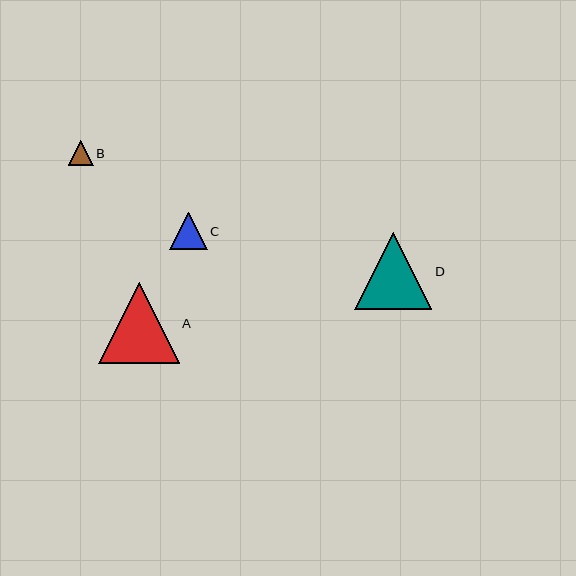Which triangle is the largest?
Triangle A is the largest with a size of approximately 81 pixels.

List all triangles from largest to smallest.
From largest to smallest: A, D, C, B.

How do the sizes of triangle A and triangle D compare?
Triangle A and triangle D are approximately the same size.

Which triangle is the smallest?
Triangle B is the smallest with a size of approximately 25 pixels.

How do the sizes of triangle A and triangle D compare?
Triangle A and triangle D are approximately the same size.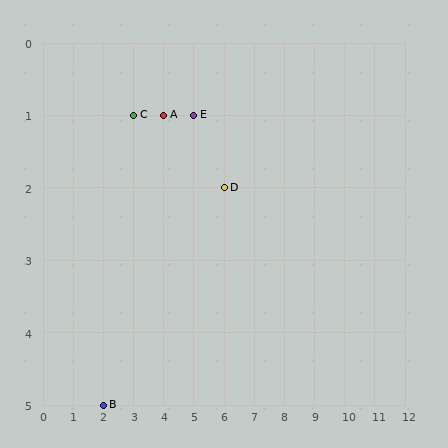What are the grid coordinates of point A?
Point A is at grid coordinates (4, 1).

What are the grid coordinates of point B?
Point B is at grid coordinates (2, 5).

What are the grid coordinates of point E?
Point E is at grid coordinates (5, 1).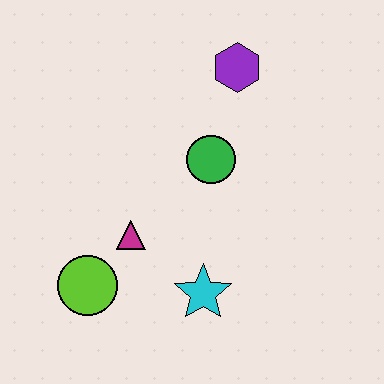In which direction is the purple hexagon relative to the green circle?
The purple hexagon is above the green circle.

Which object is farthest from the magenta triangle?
The purple hexagon is farthest from the magenta triangle.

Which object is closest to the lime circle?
The magenta triangle is closest to the lime circle.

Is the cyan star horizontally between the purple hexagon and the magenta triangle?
Yes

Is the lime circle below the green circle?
Yes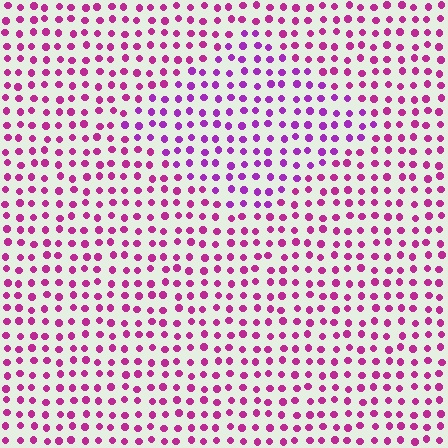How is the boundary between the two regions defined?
The boundary is defined purely by a slight shift in hue (about 26 degrees). Spacing, size, and orientation are identical on both sides.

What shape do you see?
I see a diamond.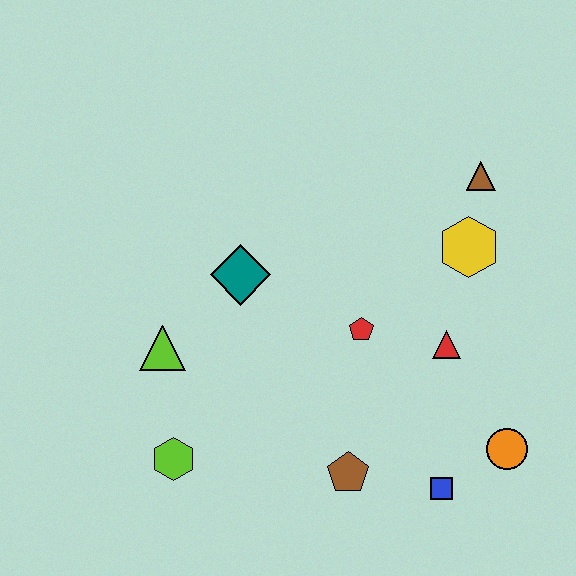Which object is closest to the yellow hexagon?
The brown triangle is closest to the yellow hexagon.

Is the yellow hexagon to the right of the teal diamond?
Yes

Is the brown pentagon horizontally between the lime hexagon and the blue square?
Yes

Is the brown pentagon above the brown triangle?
No